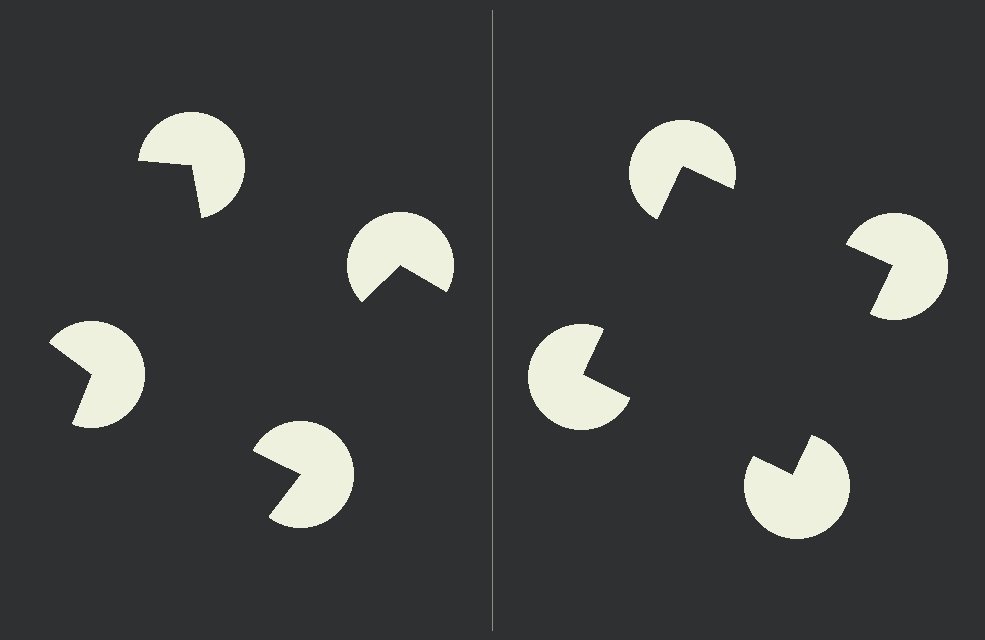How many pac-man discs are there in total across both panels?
8 — 4 on each side.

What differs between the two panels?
The pac-man discs are positioned identically on both sides; only the wedge orientations differ. On the right they align to a square; on the left they are misaligned.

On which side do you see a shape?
An illusory square appears on the right side. On the left side the wedge cuts are rotated, so no coherent shape forms.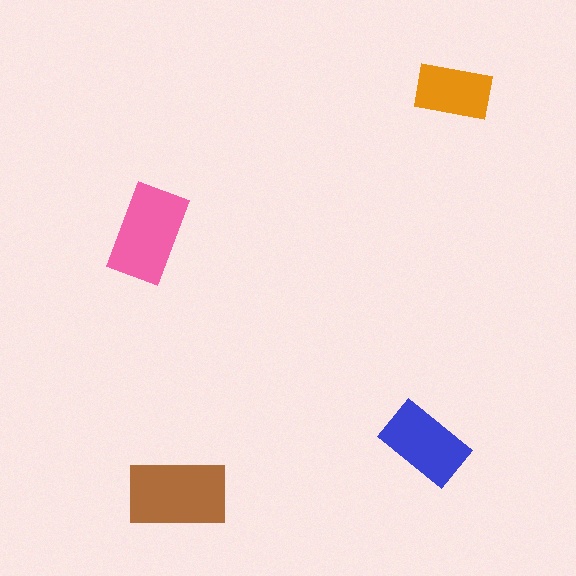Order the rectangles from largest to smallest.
the brown one, the pink one, the blue one, the orange one.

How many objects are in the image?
There are 4 objects in the image.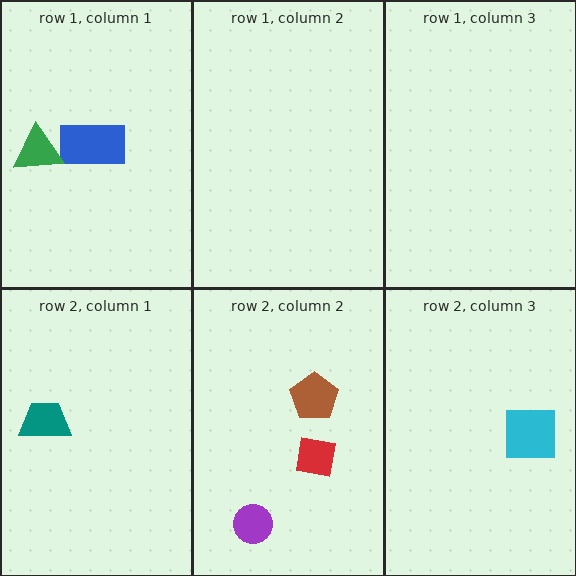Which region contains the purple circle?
The row 2, column 2 region.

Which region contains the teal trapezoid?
The row 2, column 1 region.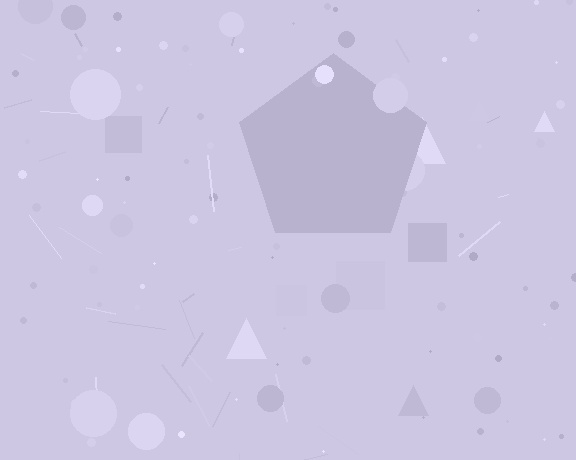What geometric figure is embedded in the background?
A pentagon is embedded in the background.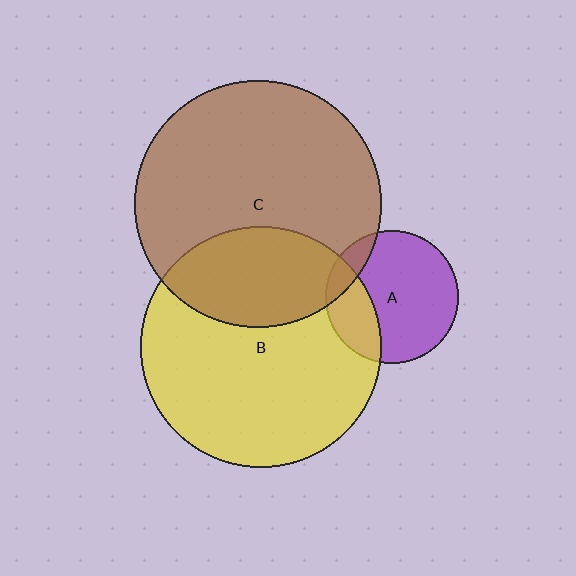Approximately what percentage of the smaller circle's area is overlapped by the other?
Approximately 10%.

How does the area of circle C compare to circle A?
Approximately 3.5 times.